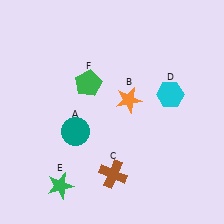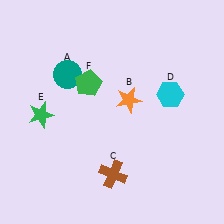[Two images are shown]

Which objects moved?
The objects that moved are: the teal circle (A), the green star (E).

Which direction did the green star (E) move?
The green star (E) moved up.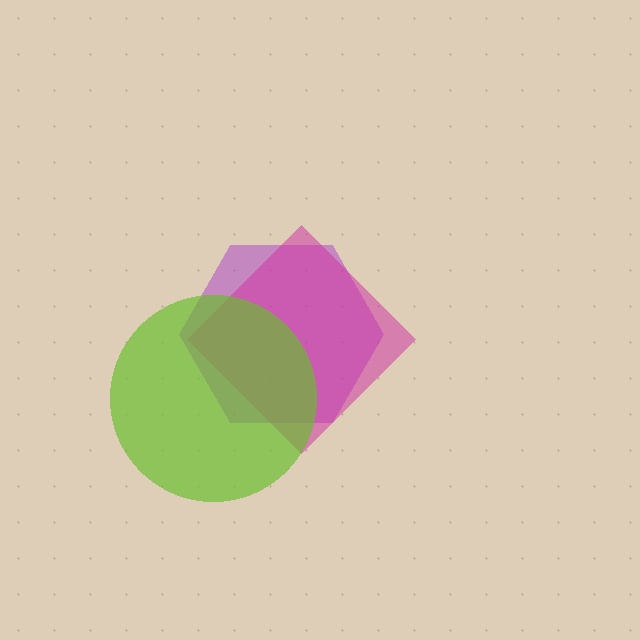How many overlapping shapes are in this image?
There are 3 overlapping shapes in the image.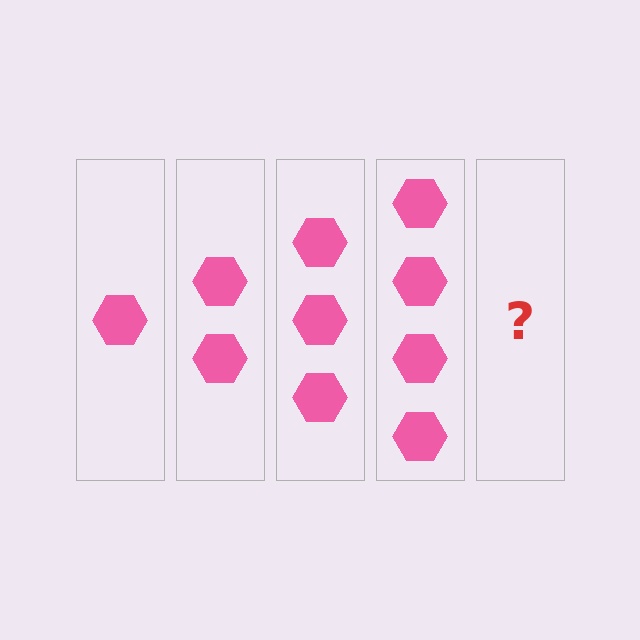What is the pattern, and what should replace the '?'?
The pattern is that each step adds one more hexagon. The '?' should be 5 hexagons.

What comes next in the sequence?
The next element should be 5 hexagons.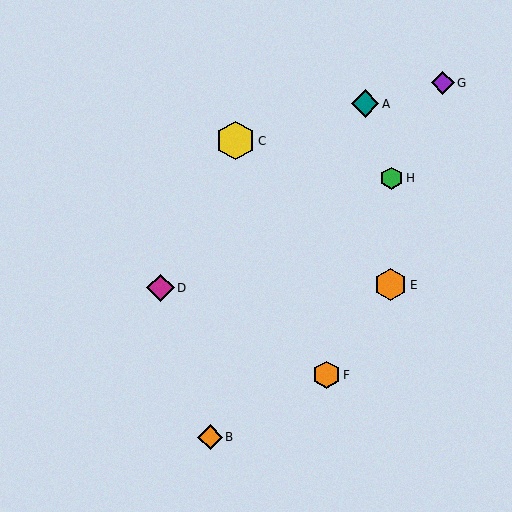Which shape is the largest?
The yellow hexagon (labeled C) is the largest.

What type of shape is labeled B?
Shape B is an orange diamond.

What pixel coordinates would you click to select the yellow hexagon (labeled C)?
Click at (236, 141) to select the yellow hexagon C.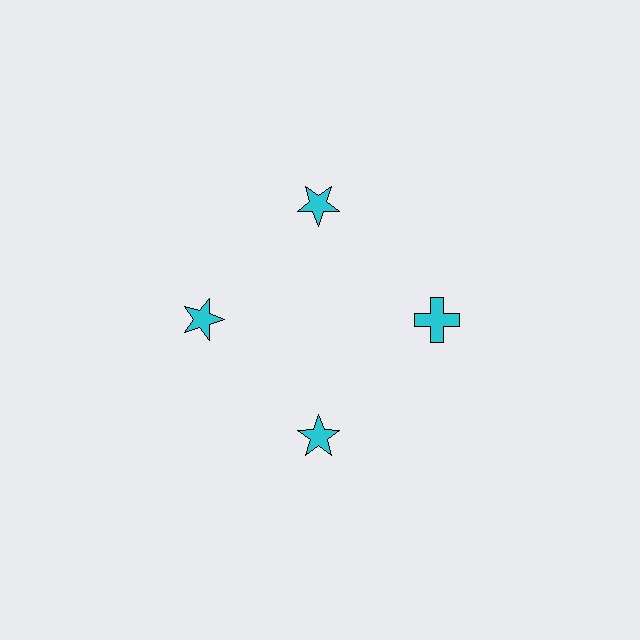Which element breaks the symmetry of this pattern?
The cyan cross at roughly the 3 o'clock position breaks the symmetry. All other shapes are cyan stars.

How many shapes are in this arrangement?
There are 4 shapes arranged in a ring pattern.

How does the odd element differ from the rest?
It has a different shape: cross instead of star.